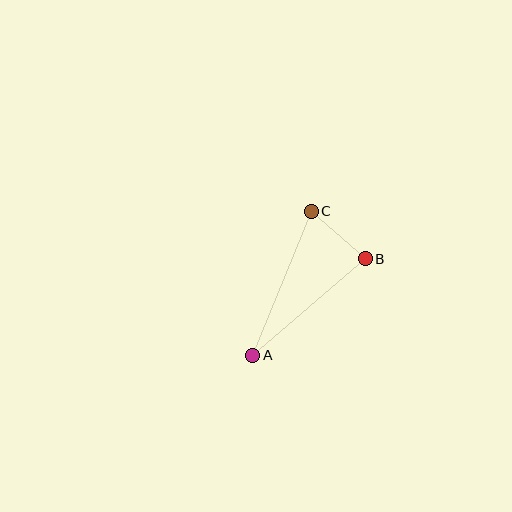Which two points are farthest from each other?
Points A and C are farthest from each other.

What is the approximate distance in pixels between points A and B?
The distance between A and B is approximately 148 pixels.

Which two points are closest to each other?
Points B and C are closest to each other.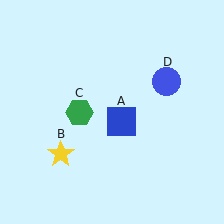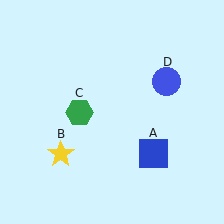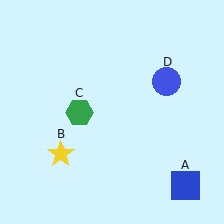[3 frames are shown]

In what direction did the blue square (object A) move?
The blue square (object A) moved down and to the right.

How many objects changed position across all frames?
1 object changed position: blue square (object A).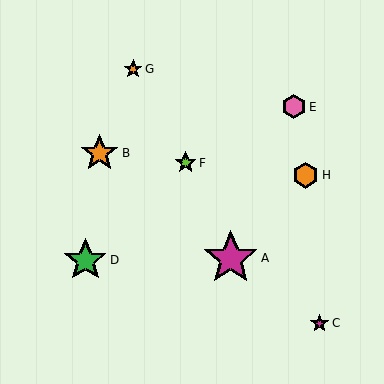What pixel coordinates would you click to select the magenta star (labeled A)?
Click at (231, 258) to select the magenta star A.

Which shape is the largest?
The magenta star (labeled A) is the largest.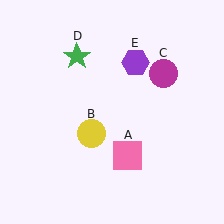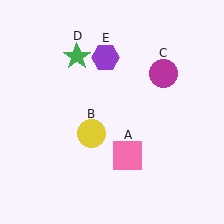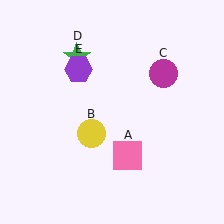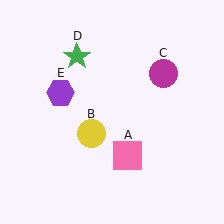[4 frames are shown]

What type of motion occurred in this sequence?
The purple hexagon (object E) rotated counterclockwise around the center of the scene.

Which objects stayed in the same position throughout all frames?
Pink square (object A) and yellow circle (object B) and magenta circle (object C) and green star (object D) remained stationary.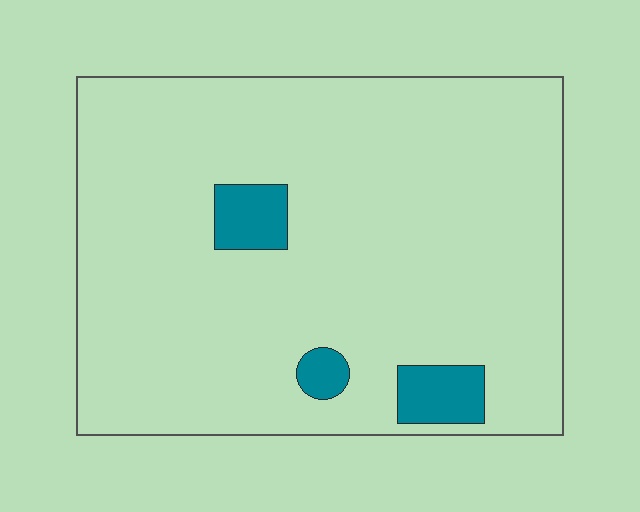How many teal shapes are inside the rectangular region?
3.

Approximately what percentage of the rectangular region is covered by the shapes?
Approximately 5%.